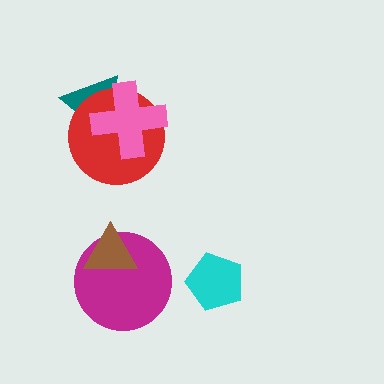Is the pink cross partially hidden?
No, no other shape covers it.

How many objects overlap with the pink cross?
2 objects overlap with the pink cross.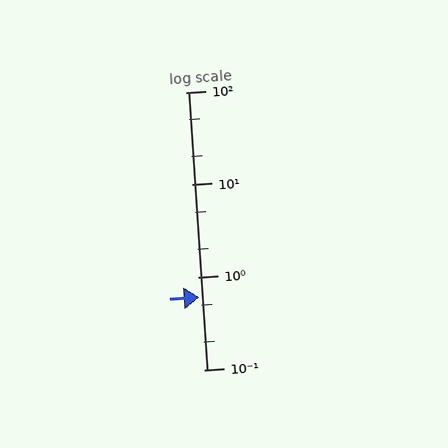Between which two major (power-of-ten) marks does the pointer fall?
The pointer is between 0.1 and 1.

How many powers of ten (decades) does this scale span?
The scale spans 3 decades, from 0.1 to 100.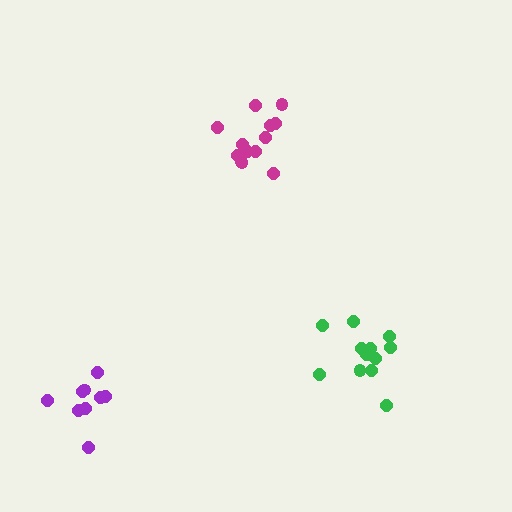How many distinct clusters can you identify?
There are 3 distinct clusters.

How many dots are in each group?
Group 1: 13 dots, Group 2: 14 dots, Group 3: 9 dots (36 total).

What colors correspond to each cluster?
The clusters are colored: green, magenta, purple.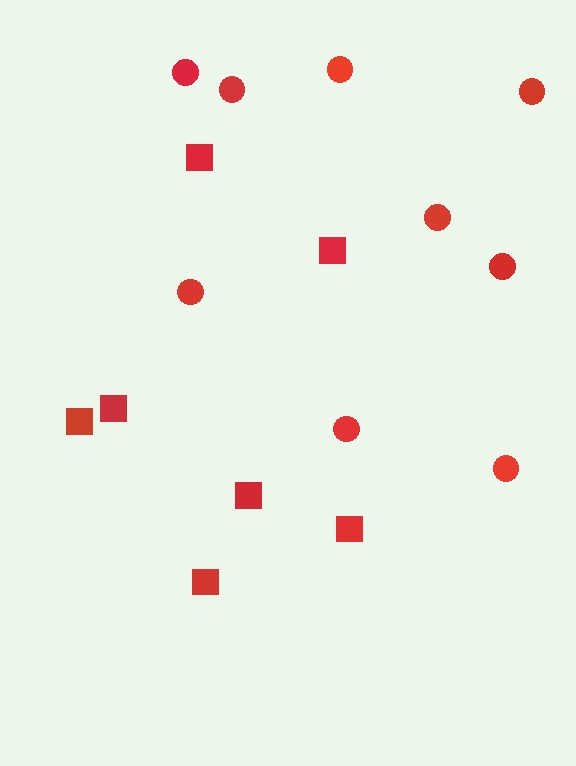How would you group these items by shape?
There are 2 groups: one group of squares (7) and one group of circles (9).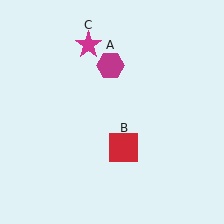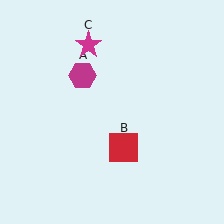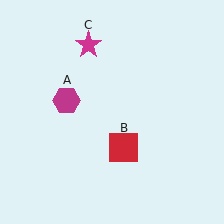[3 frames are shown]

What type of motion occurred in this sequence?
The magenta hexagon (object A) rotated counterclockwise around the center of the scene.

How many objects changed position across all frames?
1 object changed position: magenta hexagon (object A).